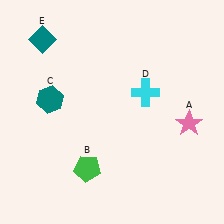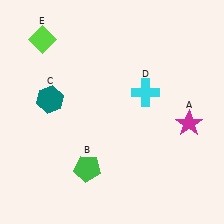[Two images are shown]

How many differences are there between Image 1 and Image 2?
There are 2 differences between the two images.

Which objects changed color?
A changed from pink to magenta. E changed from teal to lime.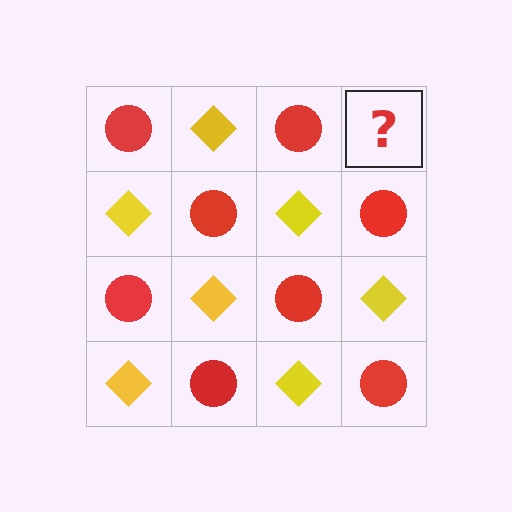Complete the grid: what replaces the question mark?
The question mark should be replaced with a yellow diamond.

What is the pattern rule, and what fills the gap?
The rule is that it alternates red circle and yellow diamond in a checkerboard pattern. The gap should be filled with a yellow diamond.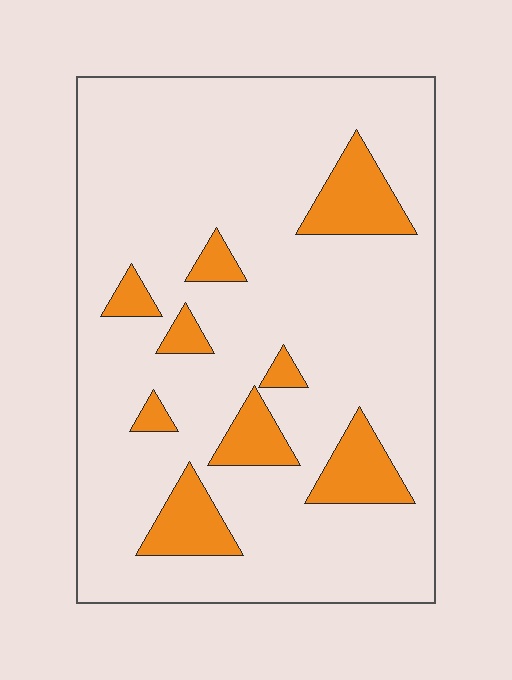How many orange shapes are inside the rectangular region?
9.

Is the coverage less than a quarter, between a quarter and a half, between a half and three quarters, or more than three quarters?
Less than a quarter.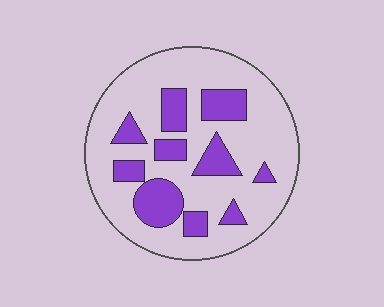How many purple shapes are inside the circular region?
10.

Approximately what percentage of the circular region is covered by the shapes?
Approximately 25%.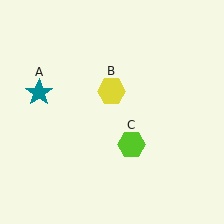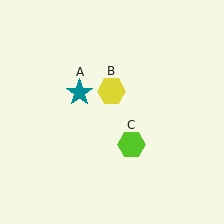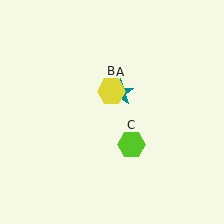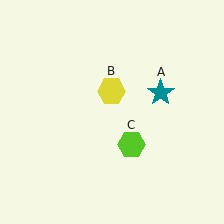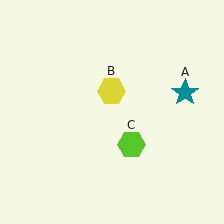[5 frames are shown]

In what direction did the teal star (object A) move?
The teal star (object A) moved right.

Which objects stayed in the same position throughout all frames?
Yellow hexagon (object B) and lime hexagon (object C) remained stationary.